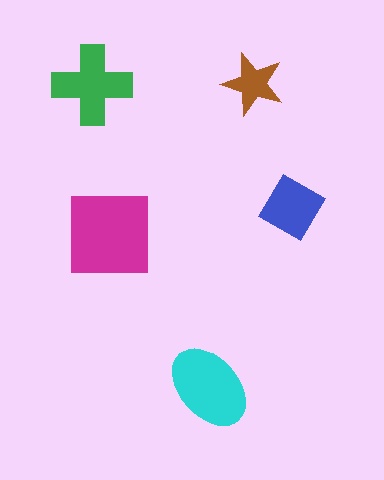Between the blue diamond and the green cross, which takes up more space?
The green cross.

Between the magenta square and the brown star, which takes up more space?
The magenta square.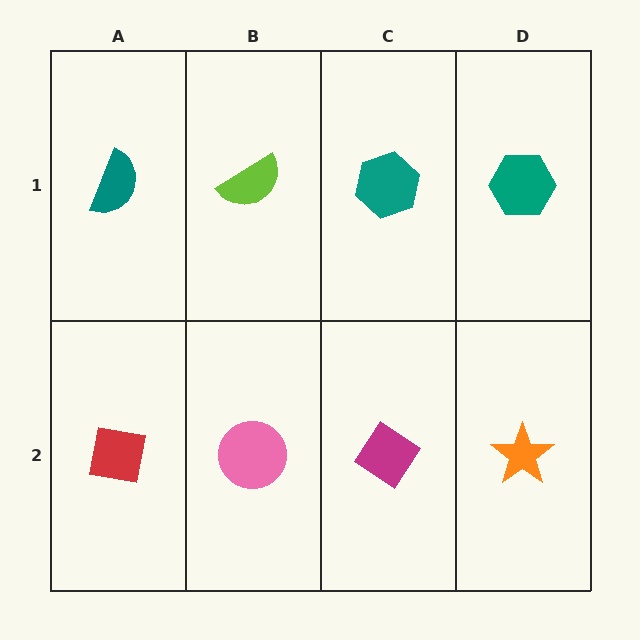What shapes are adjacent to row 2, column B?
A lime semicircle (row 1, column B), a red square (row 2, column A), a magenta diamond (row 2, column C).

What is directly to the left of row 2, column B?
A red square.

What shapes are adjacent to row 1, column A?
A red square (row 2, column A), a lime semicircle (row 1, column B).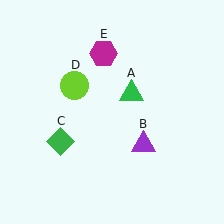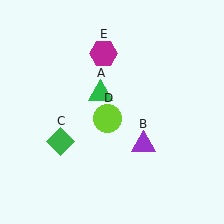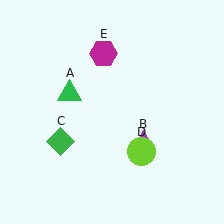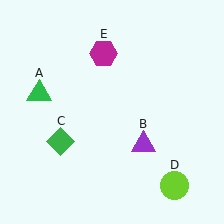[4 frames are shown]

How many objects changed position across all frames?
2 objects changed position: green triangle (object A), lime circle (object D).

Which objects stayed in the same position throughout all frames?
Purple triangle (object B) and green diamond (object C) and magenta hexagon (object E) remained stationary.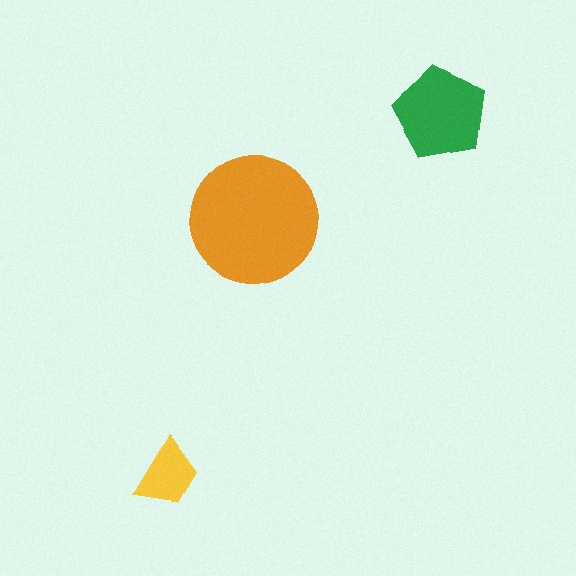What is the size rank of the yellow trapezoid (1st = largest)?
3rd.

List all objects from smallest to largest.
The yellow trapezoid, the green pentagon, the orange circle.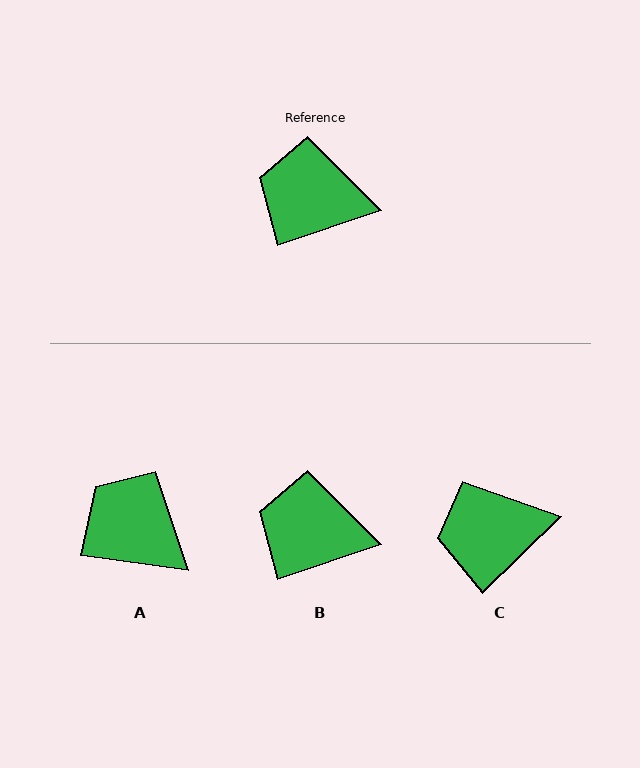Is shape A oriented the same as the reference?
No, it is off by about 27 degrees.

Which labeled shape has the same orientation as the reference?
B.